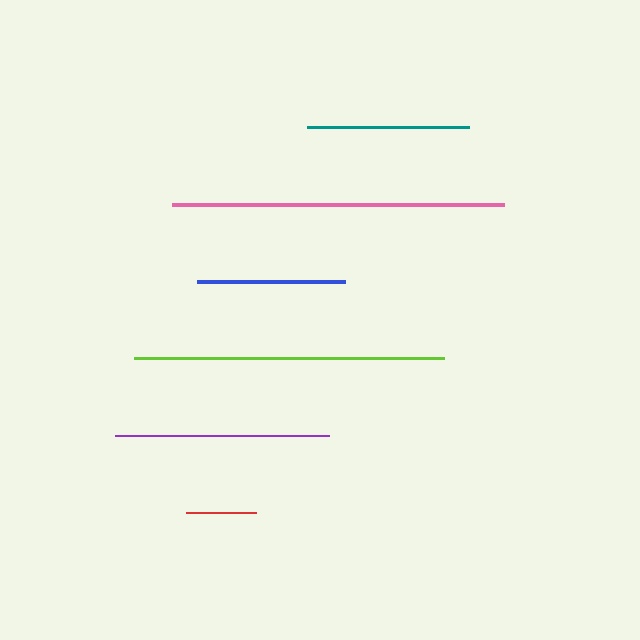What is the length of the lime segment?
The lime segment is approximately 310 pixels long.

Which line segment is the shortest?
The red line is the shortest at approximately 70 pixels.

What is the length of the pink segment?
The pink segment is approximately 332 pixels long.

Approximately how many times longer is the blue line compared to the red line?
The blue line is approximately 2.1 times the length of the red line.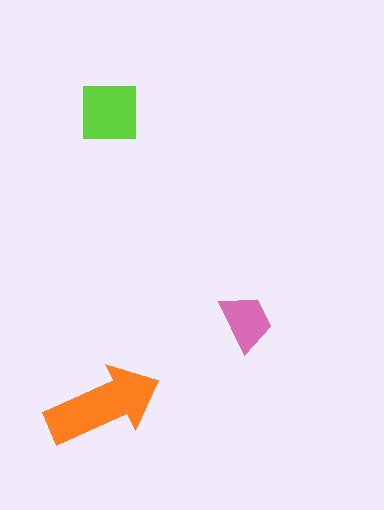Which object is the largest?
The orange arrow.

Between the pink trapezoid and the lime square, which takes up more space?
The lime square.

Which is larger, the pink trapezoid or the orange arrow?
The orange arrow.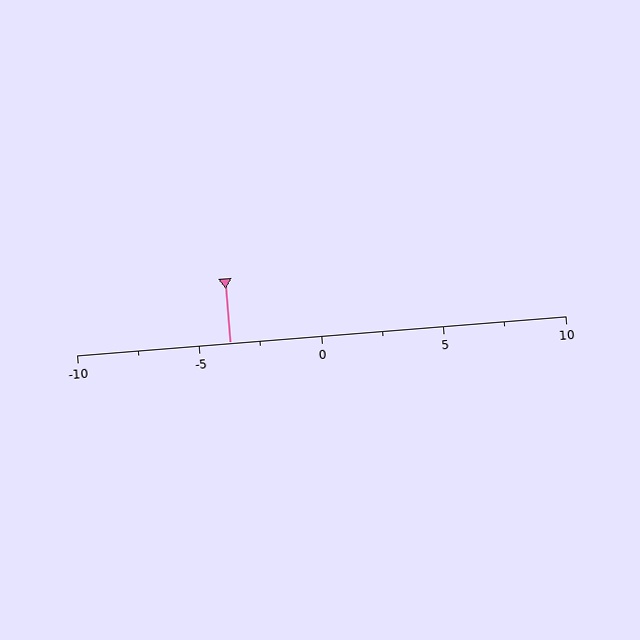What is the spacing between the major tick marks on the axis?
The major ticks are spaced 5 apart.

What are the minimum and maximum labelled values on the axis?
The axis runs from -10 to 10.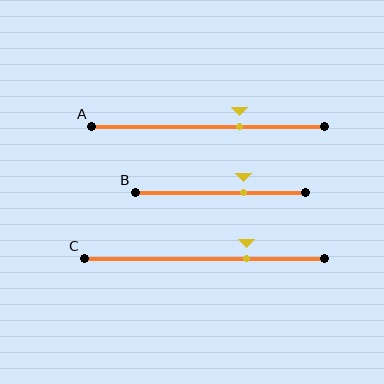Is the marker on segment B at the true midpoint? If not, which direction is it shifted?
No, the marker on segment B is shifted to the right by about 14% of the segment length.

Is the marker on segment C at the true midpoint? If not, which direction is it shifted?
No, the marker on segment C is shifted to the right by about 18% of the segment length.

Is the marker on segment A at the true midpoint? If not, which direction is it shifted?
No, the marker on segment A is shifted to the right by about 14% of the segment length.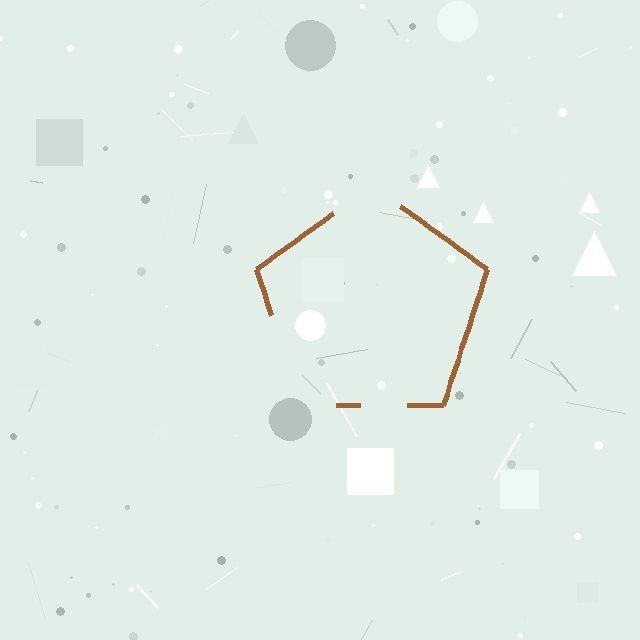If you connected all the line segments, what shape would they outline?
They would outline a pentagon.